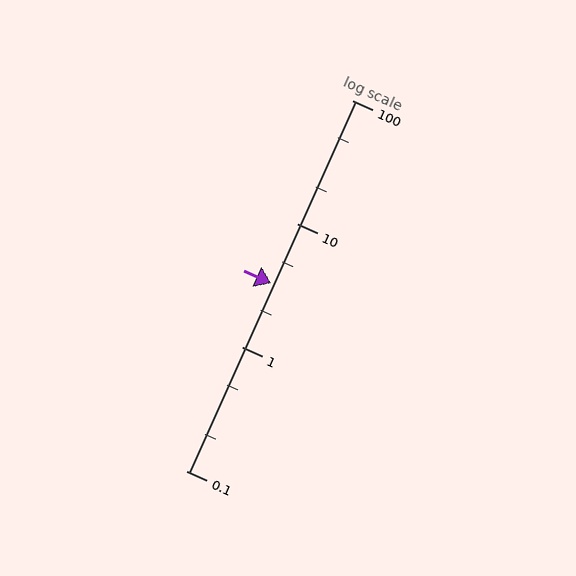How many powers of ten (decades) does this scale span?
The scale spans 3 decades, from 0.1 to 100.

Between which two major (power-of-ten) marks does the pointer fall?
The pointer is between 1 and 10.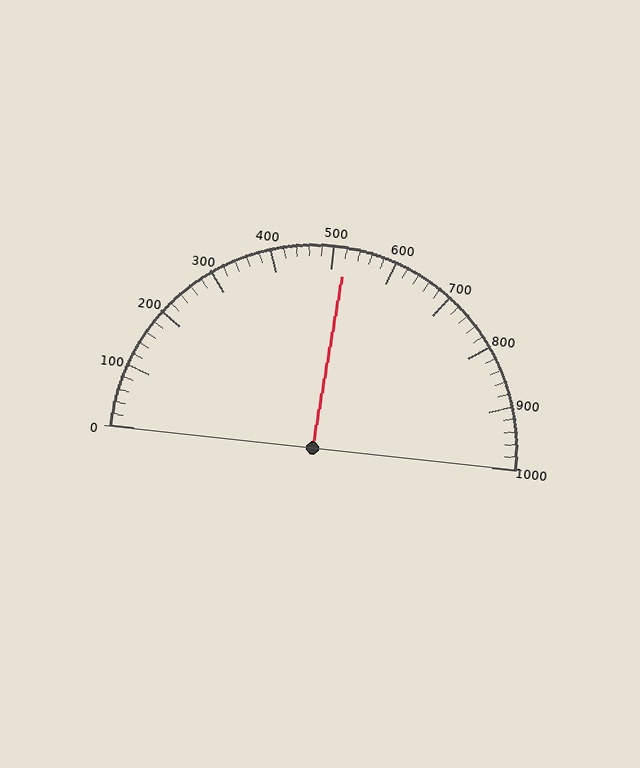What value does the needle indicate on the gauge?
The needle indicates approximately 520.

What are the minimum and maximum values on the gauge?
The gauge ranges from 0 to 1000.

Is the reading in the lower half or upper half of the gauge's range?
The reading is in the upper half of the range (0 to 1000).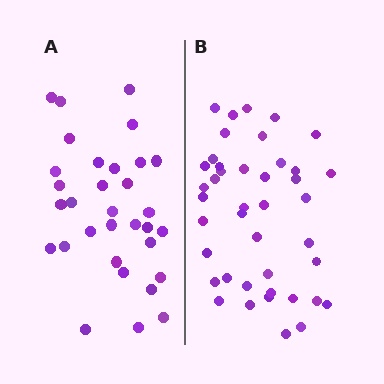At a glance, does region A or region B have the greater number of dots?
Region B (the right region) has more dots.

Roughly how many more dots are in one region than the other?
Region B has roughly 10 or so more dots than region A.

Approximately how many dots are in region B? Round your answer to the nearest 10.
About 40 dots. (The exact count is 42, which rounds to 40.)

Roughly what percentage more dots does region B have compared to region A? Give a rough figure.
About 30% more.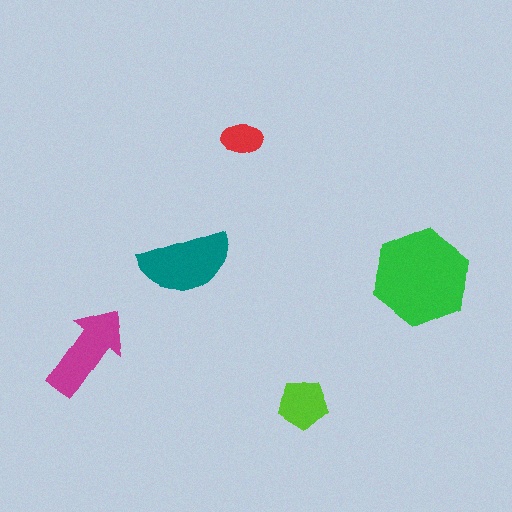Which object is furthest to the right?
The green hexagon is rightmost.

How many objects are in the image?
There are 5 objects in the image.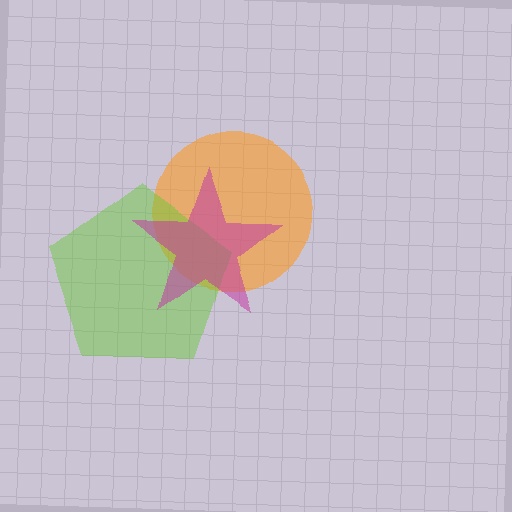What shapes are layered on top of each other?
The layered shapes are: an orange circle, a lime pentagon, a magenta star.